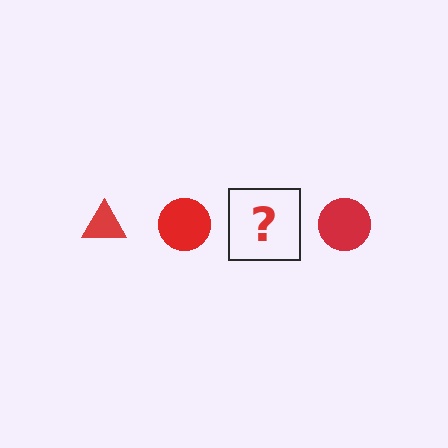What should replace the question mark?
The question mark should be replaced with a red triangle.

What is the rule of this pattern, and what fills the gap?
The rule is that the pattern cycles through triangle, circle shapes in red. The gap should be filled with a red triangle.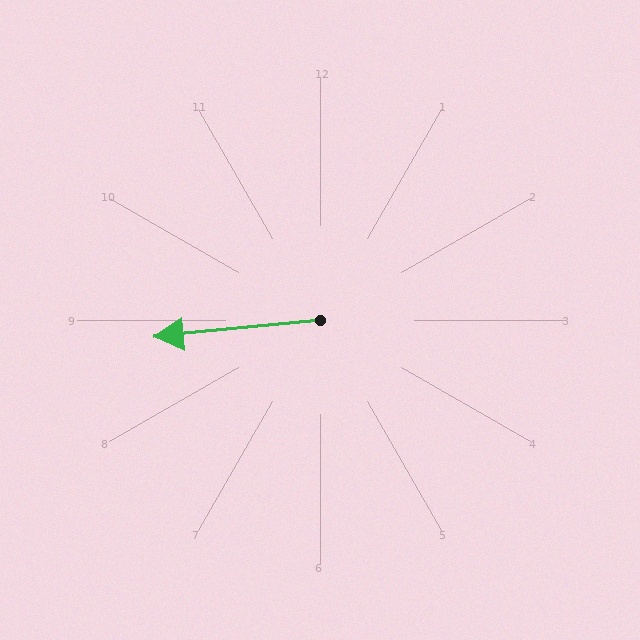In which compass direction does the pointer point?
West.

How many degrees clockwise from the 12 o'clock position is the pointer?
Approximately 264 degrees.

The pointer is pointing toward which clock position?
Roughly 9 o'clock.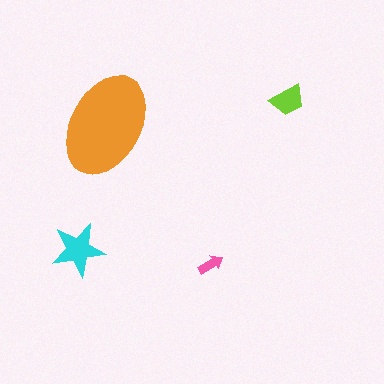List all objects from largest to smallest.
The orange ellipse, the cyan star, the lime trapezoid, the pink arrow.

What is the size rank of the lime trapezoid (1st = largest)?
3rd.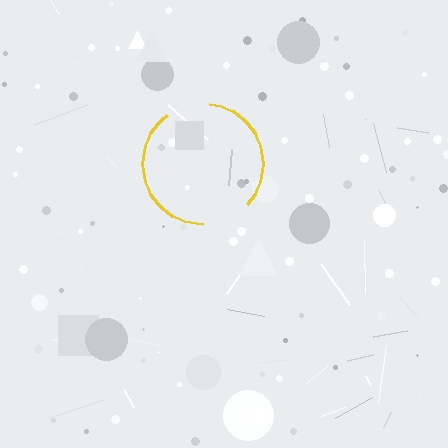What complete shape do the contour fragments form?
The contour fragments form a circle.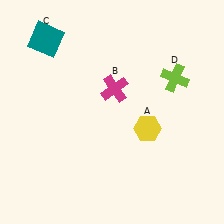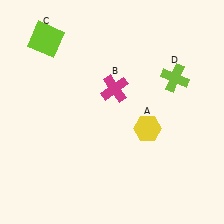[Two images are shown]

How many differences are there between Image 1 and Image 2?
There is 1 difference between the two images.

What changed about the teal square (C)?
In Image 1, C is teal. In Image 2, it changed to lime.